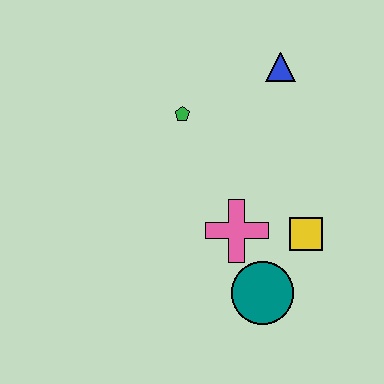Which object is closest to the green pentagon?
The blue triangle is closest to the green pentagon.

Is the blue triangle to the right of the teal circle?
Yes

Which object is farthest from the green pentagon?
The teal circle is farthest from the green pentagon.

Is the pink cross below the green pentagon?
Yes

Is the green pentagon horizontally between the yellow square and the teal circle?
No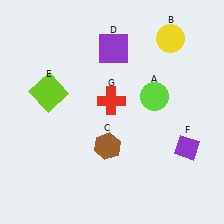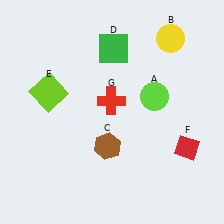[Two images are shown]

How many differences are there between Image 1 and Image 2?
There are 2 differences between the two images.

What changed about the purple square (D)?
In Image 1, D is purple. In Image 2, it changed to green.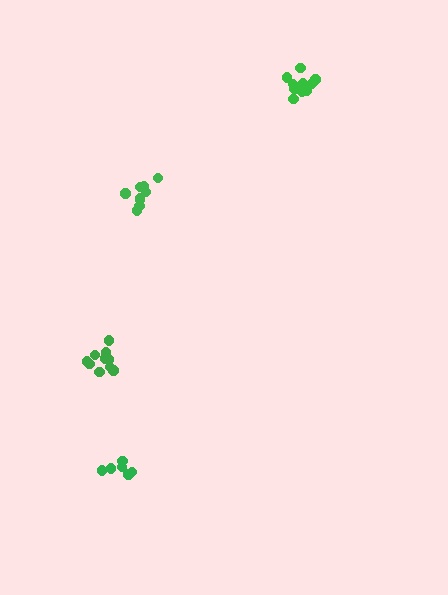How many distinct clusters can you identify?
There are 4 distinct clusters.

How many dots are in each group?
Group 1: 6 dots, Group 2: 10 dots, Group 3: 9 dots, Group 4: 12 dots (37 total).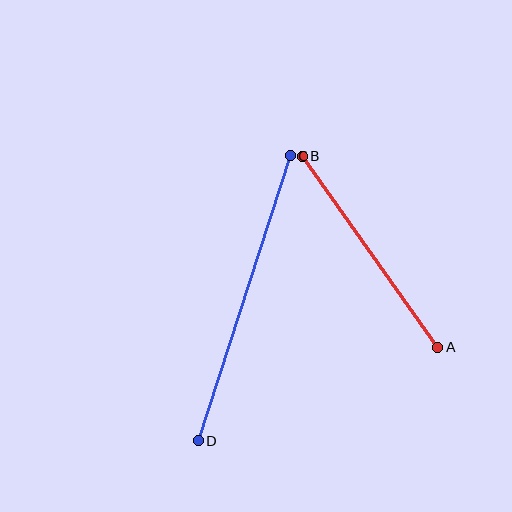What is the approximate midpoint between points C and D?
The midpoint is at approximately (244, 298) pixels.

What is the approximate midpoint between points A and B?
The midpoint is at approximately (370, 252) pixels.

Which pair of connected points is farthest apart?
Points C and D are farthest apart.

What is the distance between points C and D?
The distance is approximately 300 pixels.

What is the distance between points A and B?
The distance is approximately 234 pixels.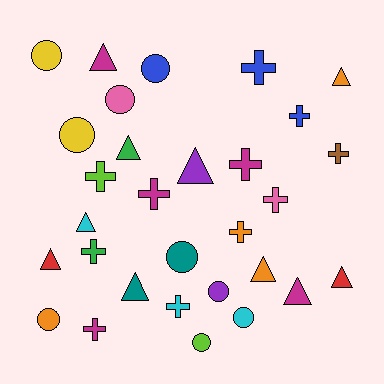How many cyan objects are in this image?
There are 3 cyan objects.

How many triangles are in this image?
There are 10 triangles.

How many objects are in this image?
There are 30 objects.